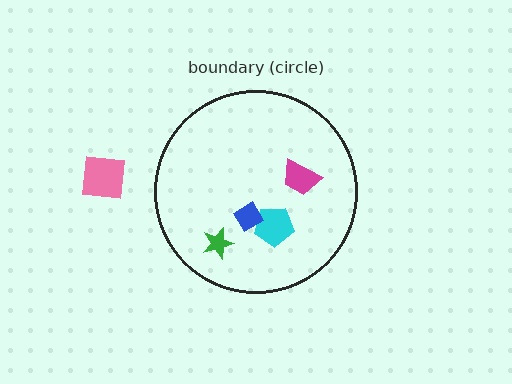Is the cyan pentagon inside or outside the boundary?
Inside.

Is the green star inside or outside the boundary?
Inside.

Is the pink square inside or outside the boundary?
Outside.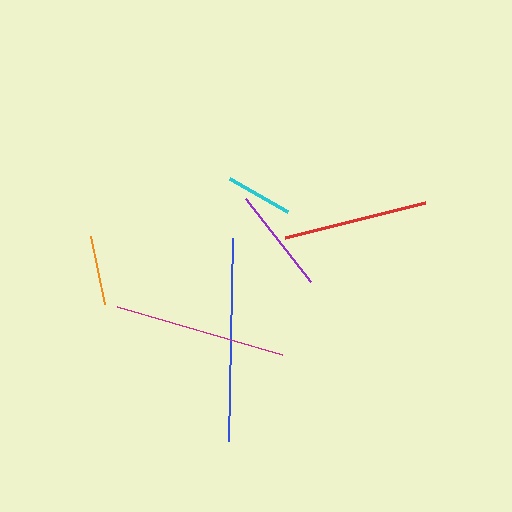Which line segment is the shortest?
The cyan line is the shortest at approximately 66 pixels.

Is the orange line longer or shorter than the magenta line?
The magenta line is longer than the orange line.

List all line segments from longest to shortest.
From longest to shortest: blue, magenta, red, purple, orange, cyan.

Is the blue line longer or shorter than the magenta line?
The blue line is longer than the magenta line.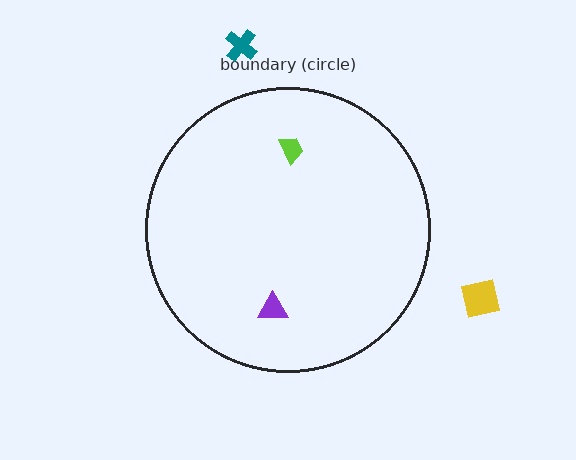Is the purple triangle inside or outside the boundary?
Inside.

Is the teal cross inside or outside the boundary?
Outside.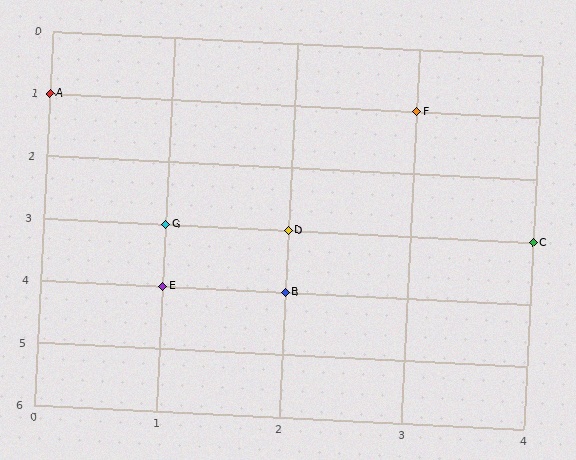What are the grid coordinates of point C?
Point C is at grid coordinates (4, 3).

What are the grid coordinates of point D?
Point D is at grid coordinates (2, 3).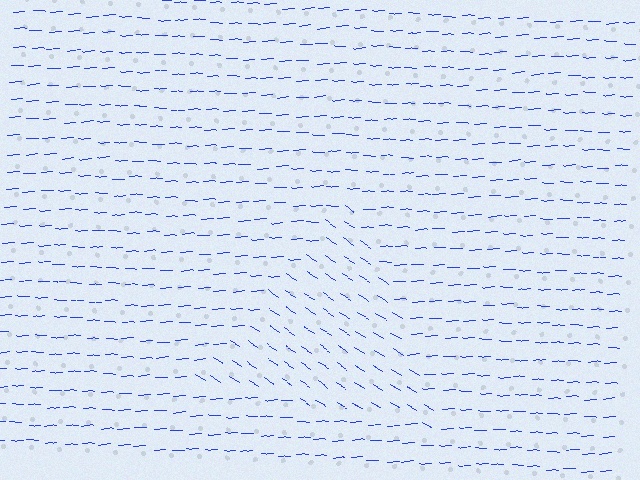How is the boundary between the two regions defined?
The boundary is defined purely by a change in line orientation (approximately 35 degrees difference). All lines are the same color and thickness.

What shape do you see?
I see a triangle.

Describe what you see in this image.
The image is filled with small blue line segments. A triangle region in the image has lines oriented differently from the surrounding lines, creating a visible texture boundary.